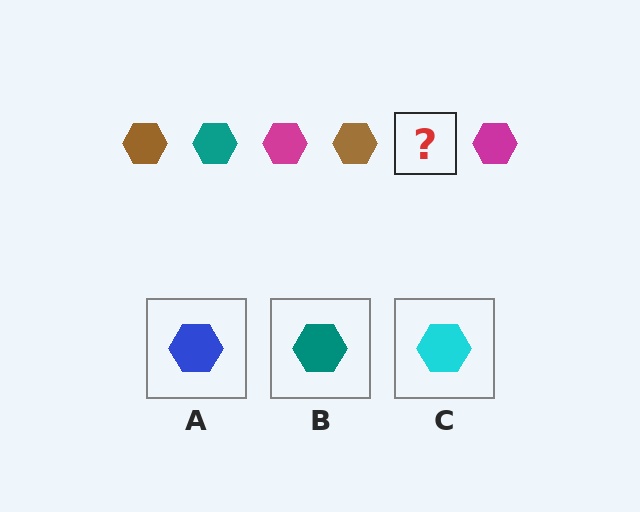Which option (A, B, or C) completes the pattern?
B.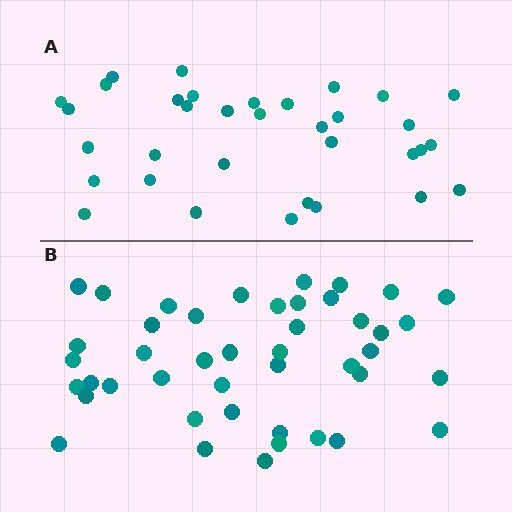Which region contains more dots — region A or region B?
Region B (the bottom region) has more dots.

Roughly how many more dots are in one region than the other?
Region B has roughly 10 or so more dots than region A.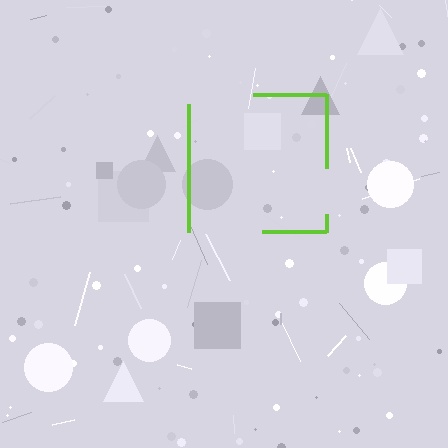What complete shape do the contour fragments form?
The contour fragments form a square.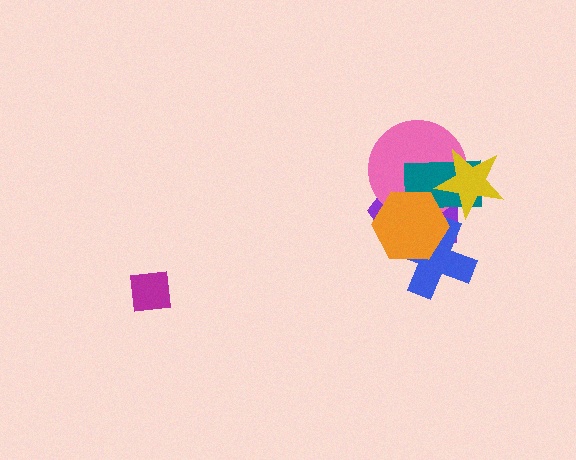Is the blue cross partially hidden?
Yes, it is partially covered by another shape.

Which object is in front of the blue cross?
The orange hexagon is in front of the blue cross.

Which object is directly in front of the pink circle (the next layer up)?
The teal rectangle is directly in front of the pink circle.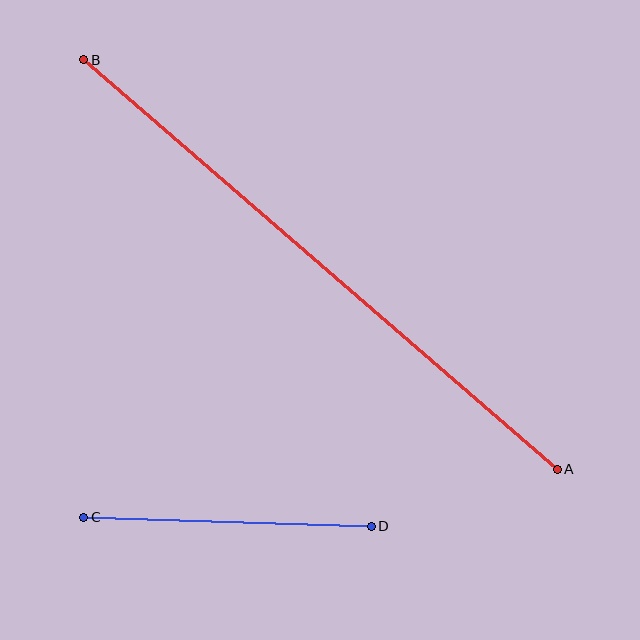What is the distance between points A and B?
The distance is approximately 626 pixels.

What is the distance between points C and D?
The distance is approximately 288 pixels.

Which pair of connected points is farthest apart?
Points A and B are farthest apart.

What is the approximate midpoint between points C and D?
The midpoint is at approximately (228, 522) pixels.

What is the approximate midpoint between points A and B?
The midpoint is at approximately (321, 264) pixels.